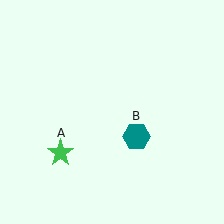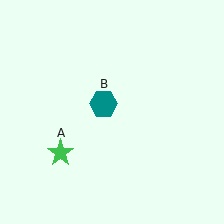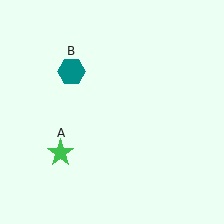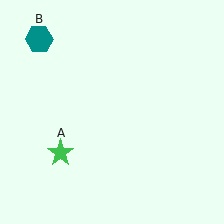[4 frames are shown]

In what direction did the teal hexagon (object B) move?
The teal hexagon (object B) moved up and to the left.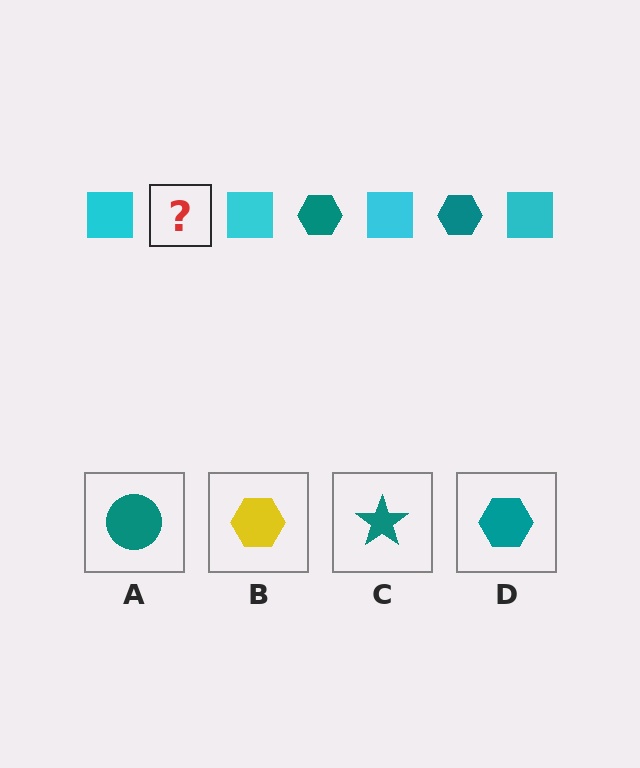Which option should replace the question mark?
Option D.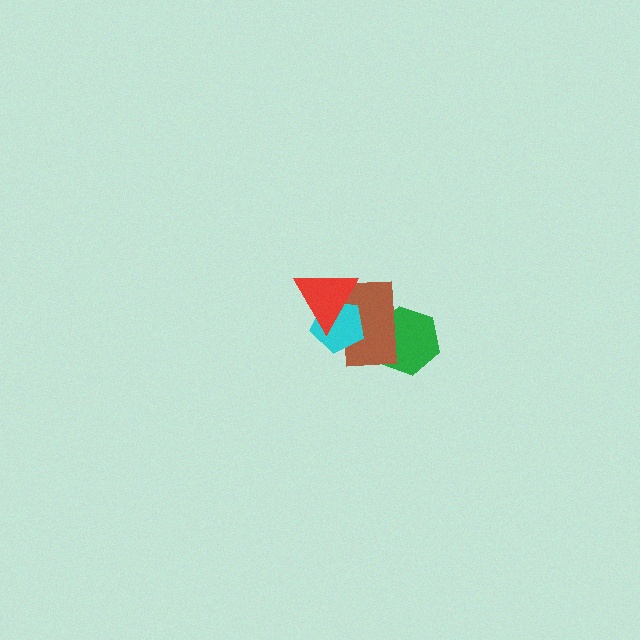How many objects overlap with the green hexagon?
1 object overlaps with the green hexagon.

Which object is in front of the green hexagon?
The brown rectangle is in front of the green hexagon.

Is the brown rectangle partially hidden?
Yes, it is partially covered by another shape.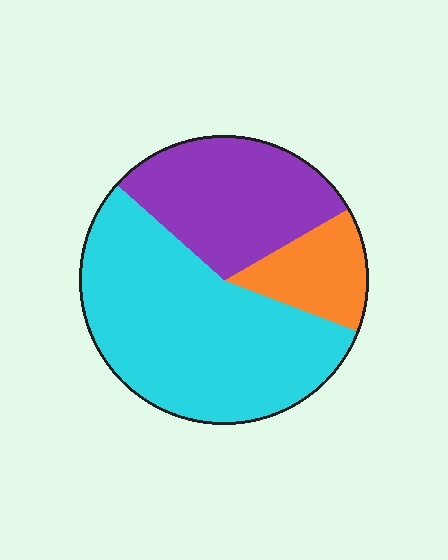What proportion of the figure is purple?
Purple takes up about one third (1/3) of the figure.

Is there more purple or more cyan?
Cyan.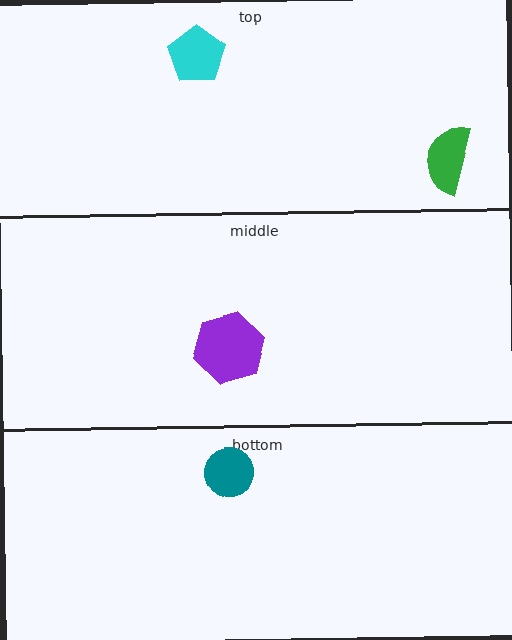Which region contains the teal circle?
The bottom region.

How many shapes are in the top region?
2.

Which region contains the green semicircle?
The top region.